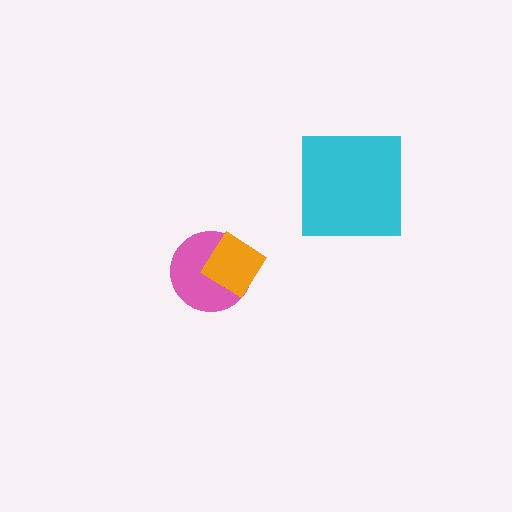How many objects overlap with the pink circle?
1 object overlaps with the pink circle.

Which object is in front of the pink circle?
The orange diamond is in front of the pink circle.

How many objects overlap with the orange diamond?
1 object overlaps with the orange diamond.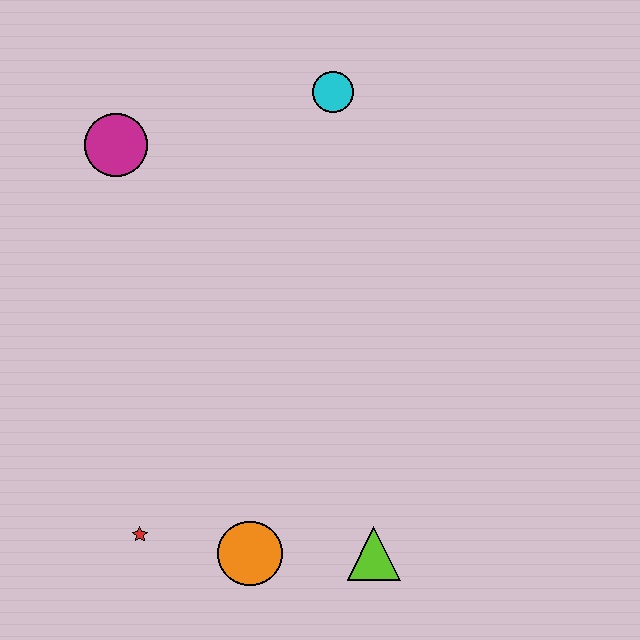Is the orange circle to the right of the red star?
Yes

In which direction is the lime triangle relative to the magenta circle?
The lime triangle is below the magenta circle.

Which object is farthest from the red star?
The cyan circle is farthest from the red star.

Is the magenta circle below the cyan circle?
Yes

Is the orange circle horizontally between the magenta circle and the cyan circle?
Yes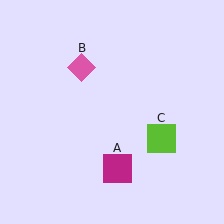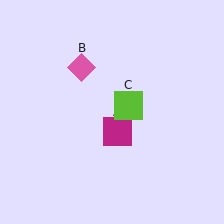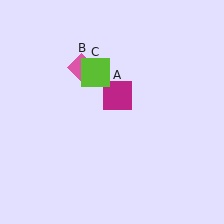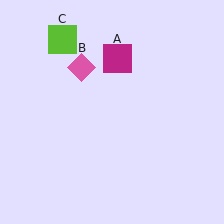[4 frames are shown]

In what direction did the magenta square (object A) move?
The magenta square (object A) moved up.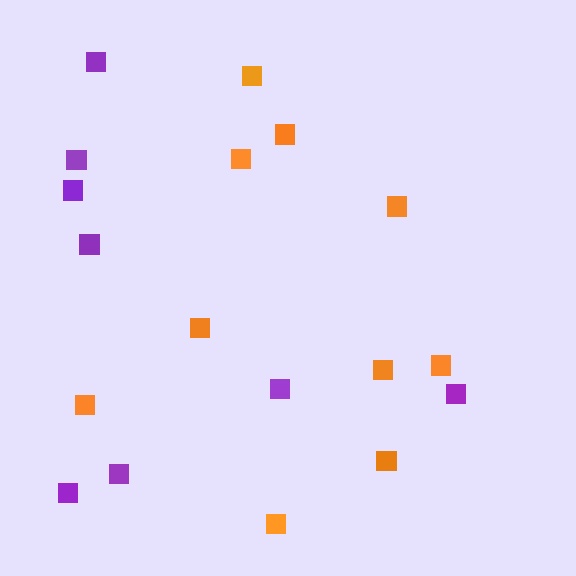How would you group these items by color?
There are 2 groups: one group of purple squares (8) and one group of orange squares (10).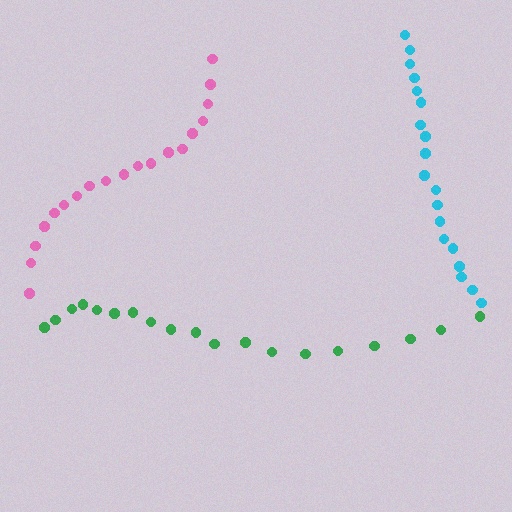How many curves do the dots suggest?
There are 3 distinct paths.